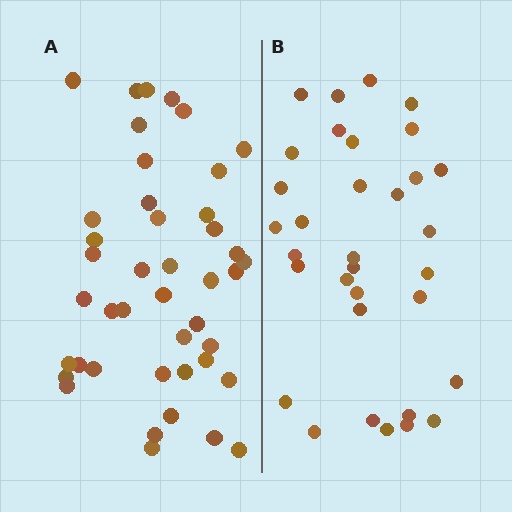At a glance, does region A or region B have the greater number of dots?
Region A (the left region) has more dots.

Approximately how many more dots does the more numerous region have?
Region A has roughly 10 or so more dots than region B.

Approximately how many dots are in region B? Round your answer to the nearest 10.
About 30 dots. (The exact count is 33, which rounds to 30.)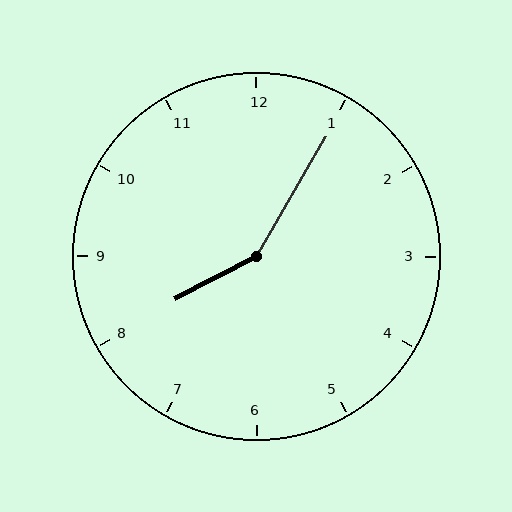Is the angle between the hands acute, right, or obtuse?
It is obtuse.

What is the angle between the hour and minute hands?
Approximately 148 degrees.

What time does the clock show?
8:05.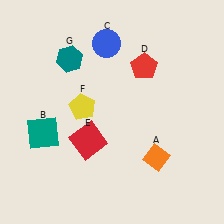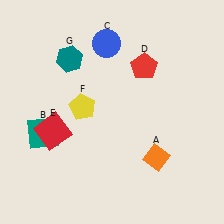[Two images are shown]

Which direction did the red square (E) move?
The red square (E) moved left.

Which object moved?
The red square (E) moved left.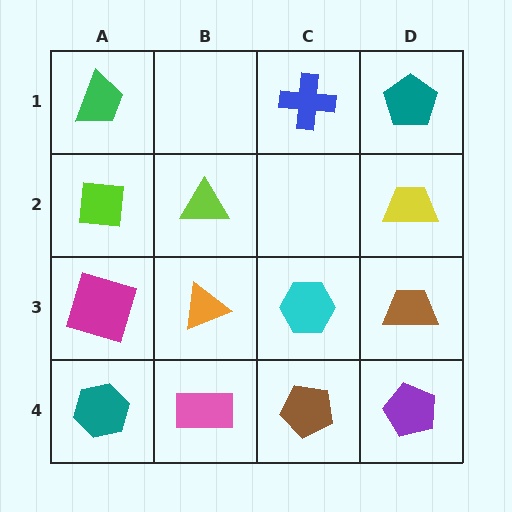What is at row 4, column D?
A purple pentagon.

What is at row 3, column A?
A magenta square.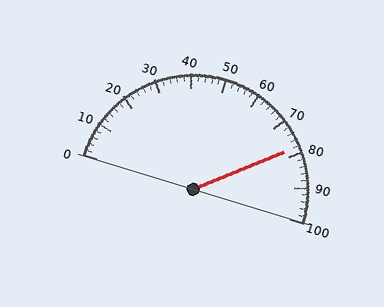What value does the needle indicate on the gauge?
The needle indicates approximately 78.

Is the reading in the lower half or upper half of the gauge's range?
The reading is in the upper half of the range (0 to 100).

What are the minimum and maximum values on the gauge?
The gauge ranges from 0 to 100.